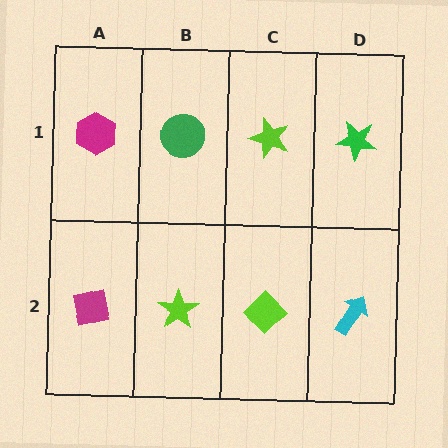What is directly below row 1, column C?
A lime diamond.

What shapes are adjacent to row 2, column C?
A lime star (row 1, column C), a lime star (row 2, column B), a cyan arrow (row 2, column D).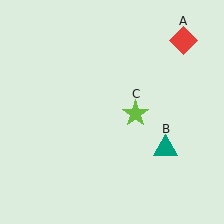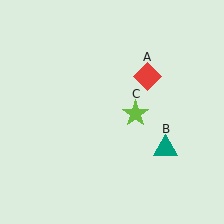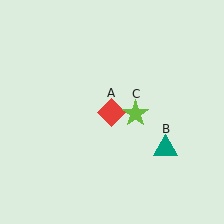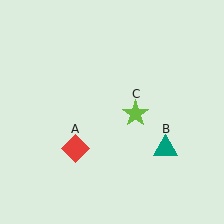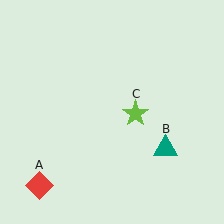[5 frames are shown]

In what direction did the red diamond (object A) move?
The red diamond (object A) moved down and to the left.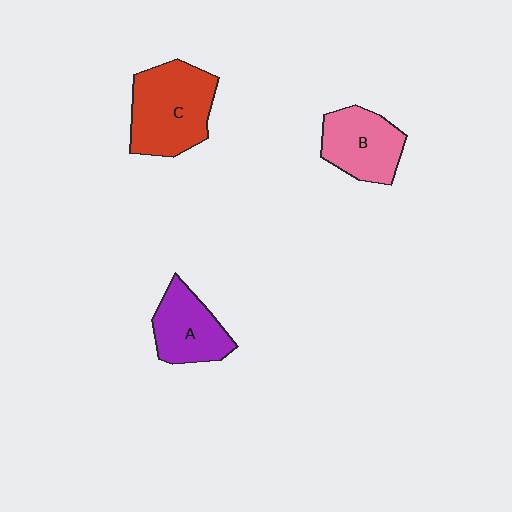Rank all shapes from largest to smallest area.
From largest to smallest: C (red), B (pink), A (purple).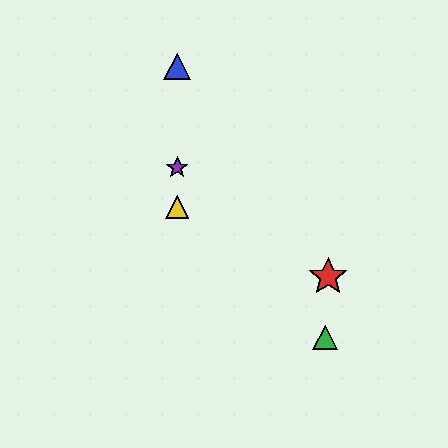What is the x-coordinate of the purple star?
The purple star is at x≈177.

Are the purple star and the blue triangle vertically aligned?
Yes, both are at x≈177.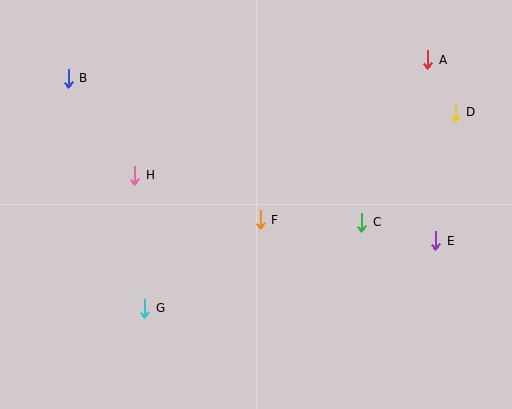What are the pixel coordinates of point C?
Point C is at (362, 222).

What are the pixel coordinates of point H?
Point H is at (135, 175).